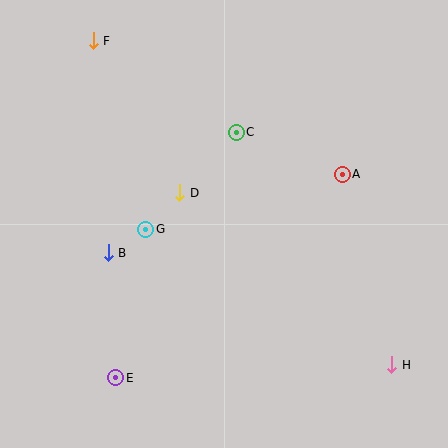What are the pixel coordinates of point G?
Point G is at (146, 229).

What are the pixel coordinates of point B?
Point B is at (108, 253).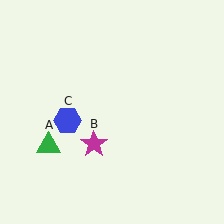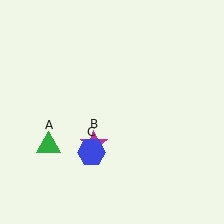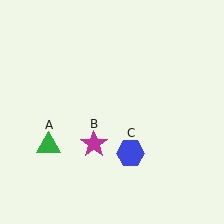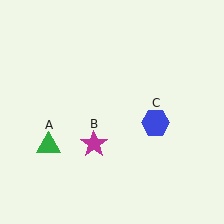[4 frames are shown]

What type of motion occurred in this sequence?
The blue hexagon (object C) rotated counterclockwise around the center of the scene.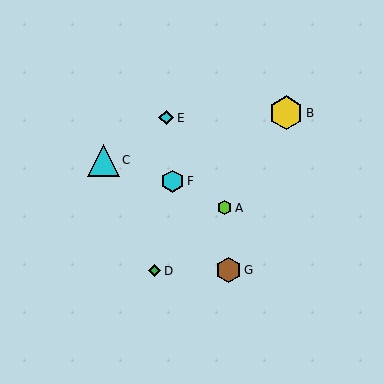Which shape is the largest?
The yellow hexagon (labeled B) is the largest.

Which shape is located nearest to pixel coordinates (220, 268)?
The brown hexagon (labeled G) at (228, 270) is nearest to that location.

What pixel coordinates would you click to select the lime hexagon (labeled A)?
Click at (224, 208) to select the lime hexagon A.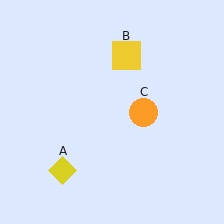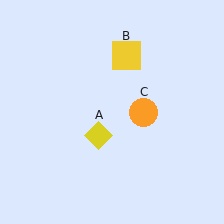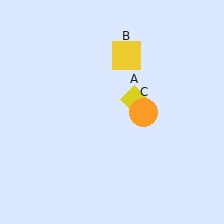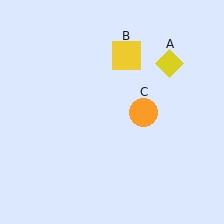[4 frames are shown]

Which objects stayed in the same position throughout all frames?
Yellow square (object B) and orange circle (object C) remained stationary.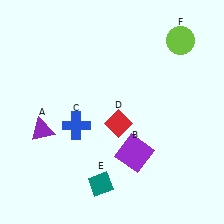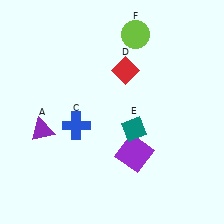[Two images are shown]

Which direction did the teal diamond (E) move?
The teal diamond (E) moved up.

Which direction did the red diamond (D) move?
The red diamond (D) moved up.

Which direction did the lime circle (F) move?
The lime circle (F) moved left.